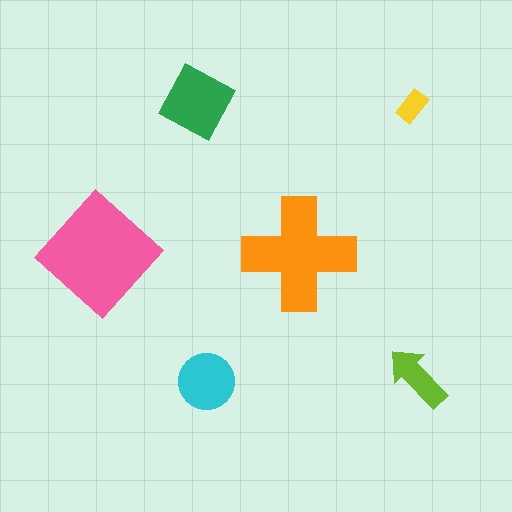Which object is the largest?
The pink diamond.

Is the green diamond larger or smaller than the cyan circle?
Larger.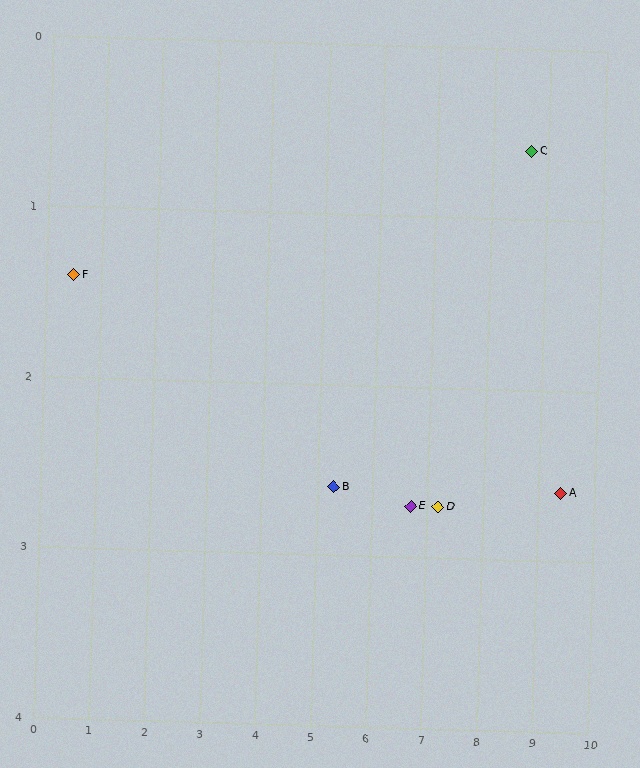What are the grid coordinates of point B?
Point B is at approximately (5.3, 2.6).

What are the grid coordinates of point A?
Point A is at approximately (9.4, 2.6).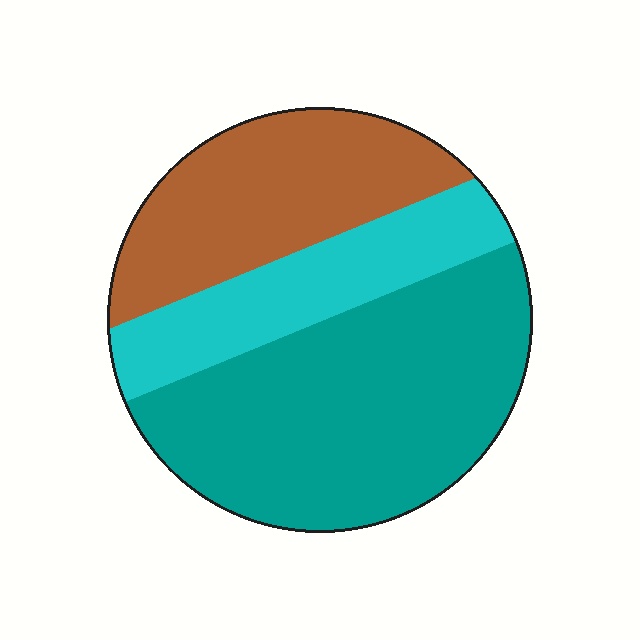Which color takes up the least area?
Cyan, at roughly 20%.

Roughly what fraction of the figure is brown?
Brown covers around 30% of the figure.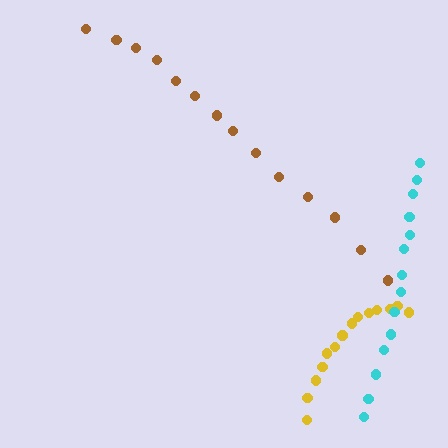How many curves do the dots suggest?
There are 3 distinct paths.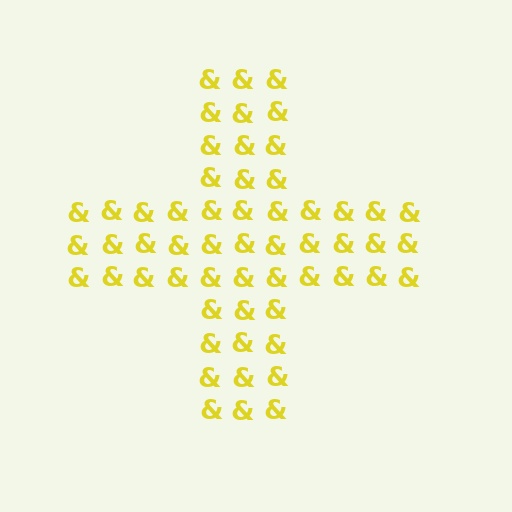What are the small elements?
The small elements are ampersands.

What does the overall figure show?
The overall figure shows a cross.